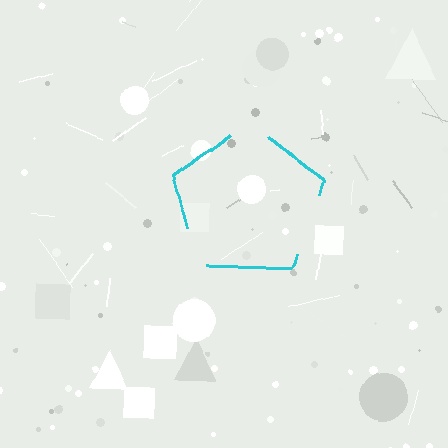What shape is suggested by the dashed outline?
The dashed outline suggests a pentagon.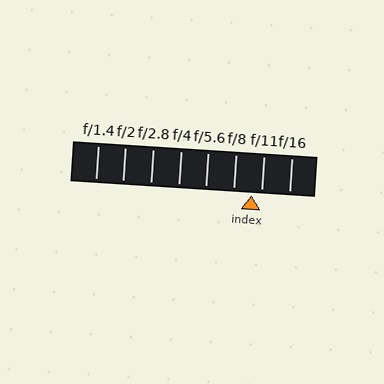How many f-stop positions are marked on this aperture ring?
There are 8 f-stop positions marked.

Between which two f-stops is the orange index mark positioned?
The index mark is between f/8 and f/11.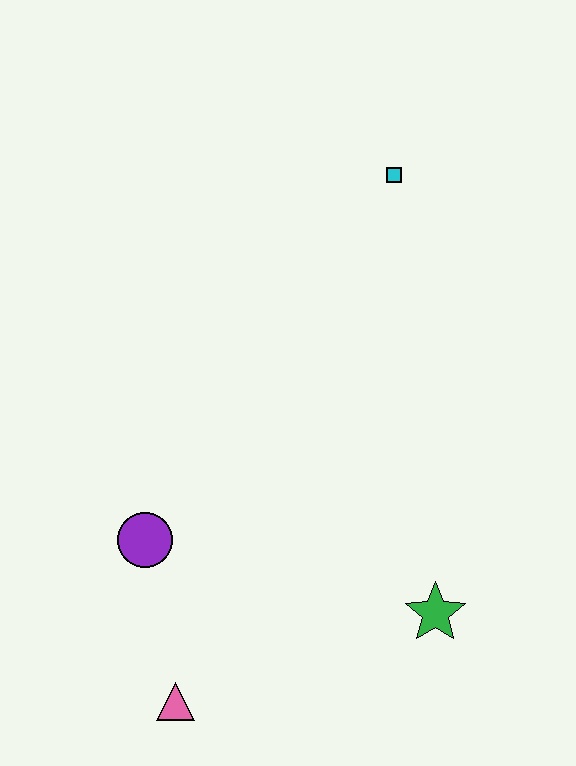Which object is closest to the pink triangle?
The purple circle is closest to the pink triangle.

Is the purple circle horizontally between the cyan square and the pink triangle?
No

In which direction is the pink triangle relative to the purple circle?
The pink triangle is below the purple circle.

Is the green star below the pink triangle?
No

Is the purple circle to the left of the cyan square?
Yes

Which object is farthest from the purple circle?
The cyan square is farthest from the purple circle.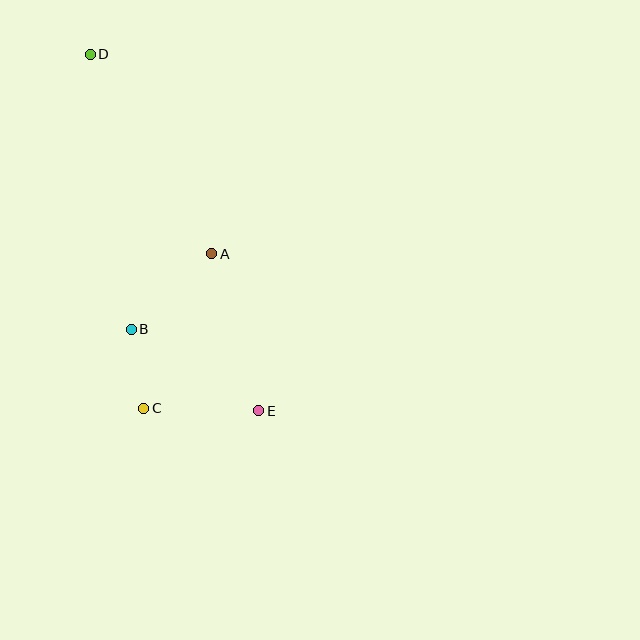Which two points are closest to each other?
Points B and C are closest to each other.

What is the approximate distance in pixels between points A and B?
The distance between A and B is approximately 111 pixels.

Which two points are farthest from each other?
Points D and E are farthest from each other.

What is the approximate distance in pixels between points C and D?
The distance between C and D is approximately 358 pixels.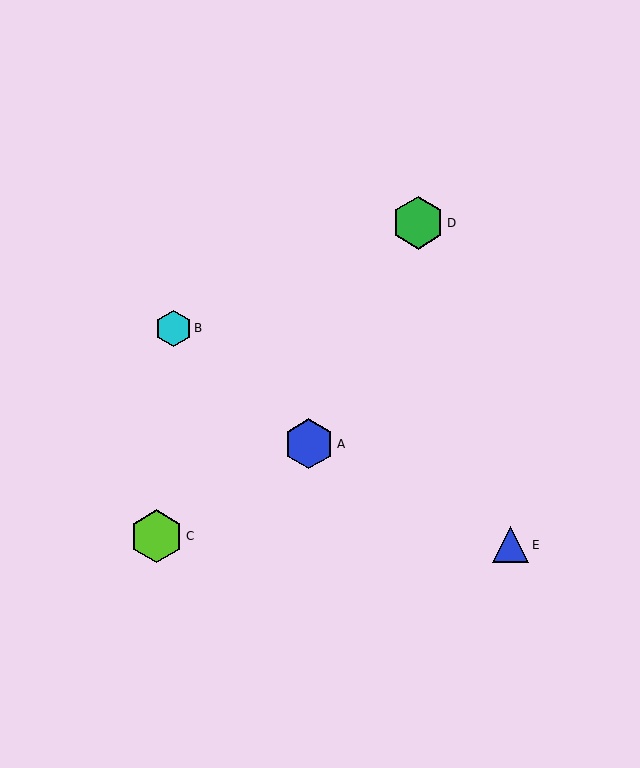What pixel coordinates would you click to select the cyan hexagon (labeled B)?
Click at (173, 328) to select the cyan hexagon B.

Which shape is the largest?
The lime hexagon (labeled C) is the largest.